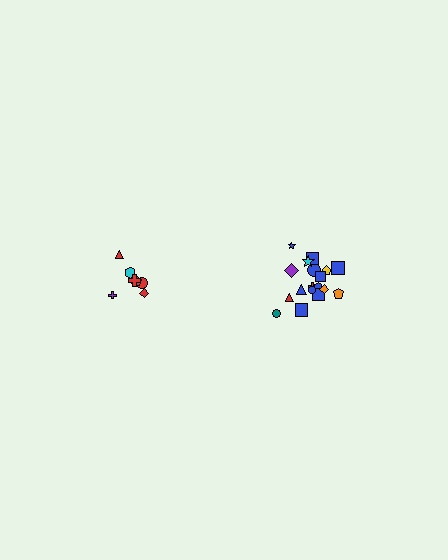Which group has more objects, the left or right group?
The right group.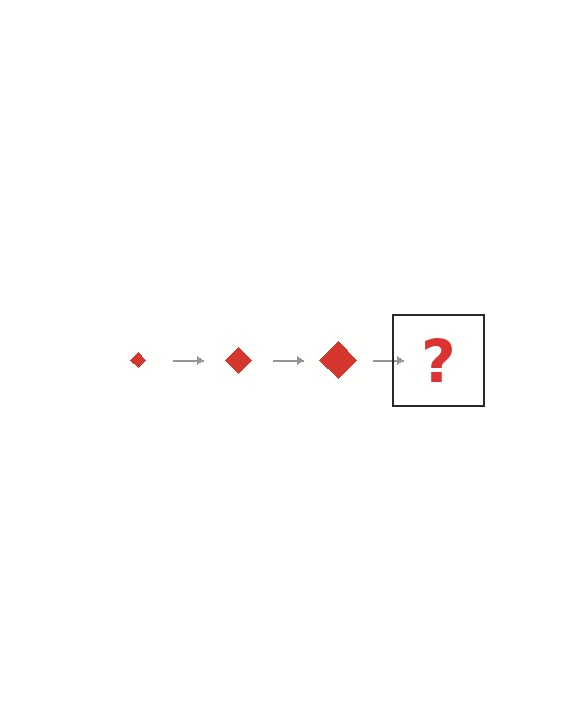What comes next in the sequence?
The next element should be a red diamond, larger than the previous one.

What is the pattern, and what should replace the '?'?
The pattern is that the diamond gets progressively larger each step. The '?' should be a red diamond, larger than the previous one.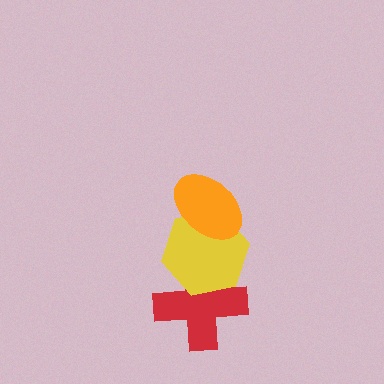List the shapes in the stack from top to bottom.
From top to bottom: the orange ellipse, the yellow hexagon, the red cross.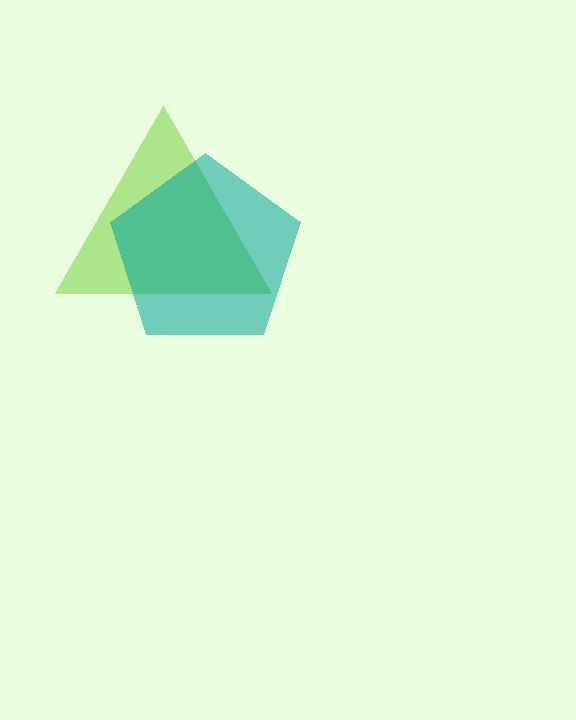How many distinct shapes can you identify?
There are 2 distinct shapes: a lime triangle, a teal pentagon.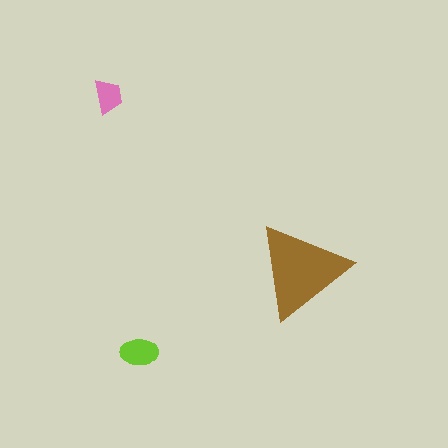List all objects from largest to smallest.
The brown triangle, the lime ellipse, the pink trapezoid.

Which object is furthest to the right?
The brown triangle is rightmost.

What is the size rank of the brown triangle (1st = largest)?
1st.